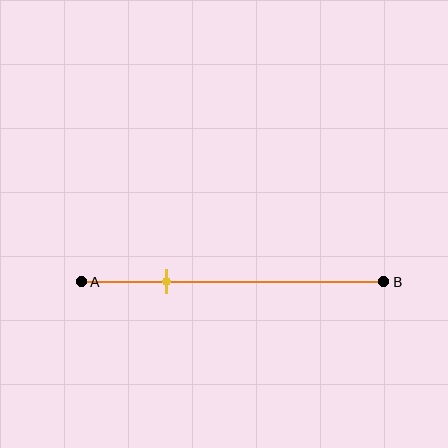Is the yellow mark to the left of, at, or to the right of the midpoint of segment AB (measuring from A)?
The yellow mark is to the left of the midpoint of segment AB.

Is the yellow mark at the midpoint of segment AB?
No, the mark is at about 30% from A, not at the 50% midpoint.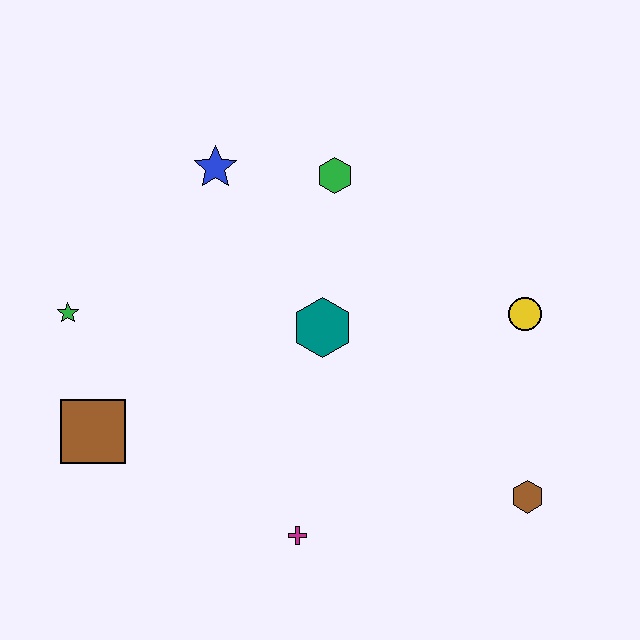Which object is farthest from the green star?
The brown hexagon is farthest from the green star.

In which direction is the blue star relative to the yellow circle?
The blue star is to the left of the yellow circle.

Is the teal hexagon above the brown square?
Yes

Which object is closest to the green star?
The brown square is closest to the green star.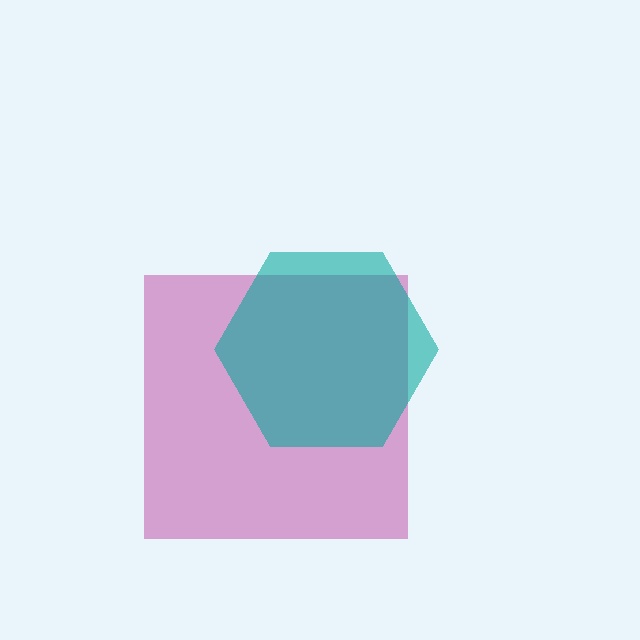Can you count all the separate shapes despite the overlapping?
Yes, there are 2 separate shapes.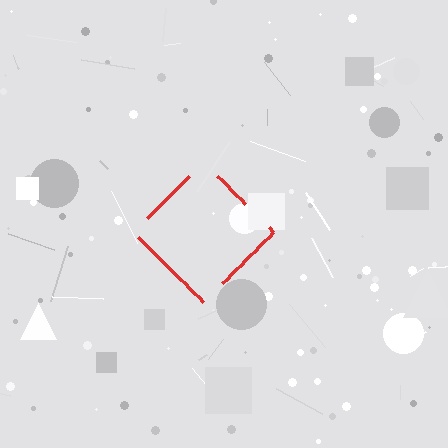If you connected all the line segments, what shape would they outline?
They would outline a diamond.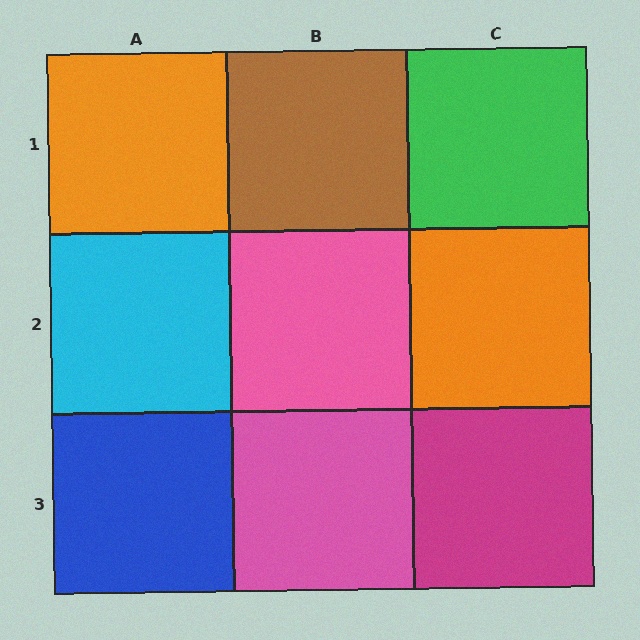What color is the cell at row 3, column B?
Pink.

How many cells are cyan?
1 cell is cyan.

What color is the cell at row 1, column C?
Green.